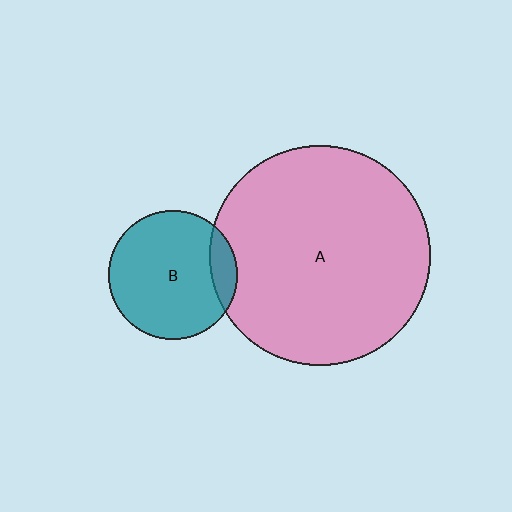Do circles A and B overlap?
Yes.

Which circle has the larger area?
Circle A (pink).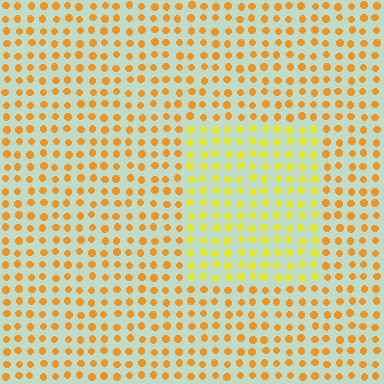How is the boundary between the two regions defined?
The boundary is defined purely by a slight shift in hue (about 30 degrees). Spacing, size, and orientation are identical on both sides.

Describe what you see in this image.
The image is filled with small orange elements in a uniform arrangement. A rectangle-shaped region is visible where the elements are tinted to a slightly different hue, forming a subtle color boundary.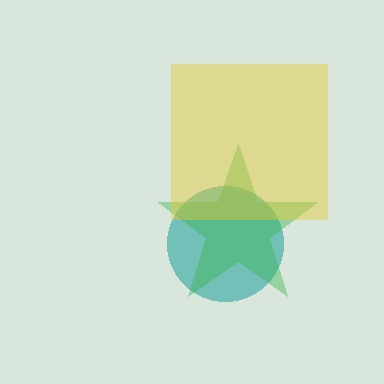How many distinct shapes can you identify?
There are 3 distinct shapes: a teal circle, a green star, a yellow square.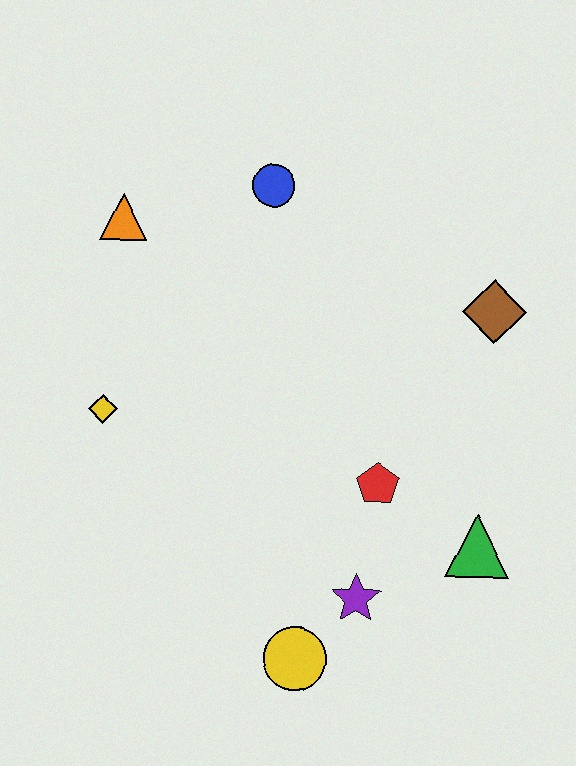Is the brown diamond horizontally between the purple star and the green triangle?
No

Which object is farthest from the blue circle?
The yellow circle is farthest from the blue circle.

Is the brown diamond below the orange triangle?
Yes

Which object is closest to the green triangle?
The red pentagon is closest to the green triangle.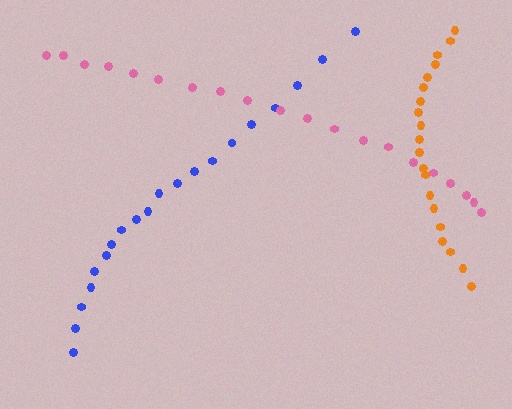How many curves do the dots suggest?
There are 3 distinct paths.